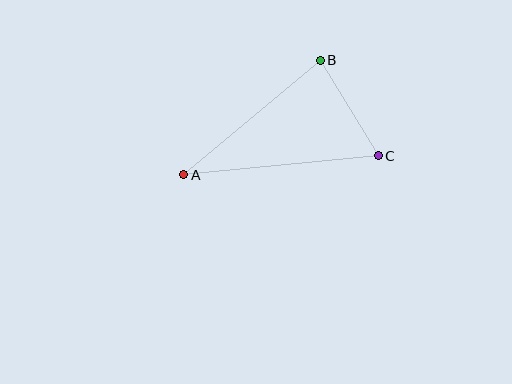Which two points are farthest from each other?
Points A and C are farthest from each other.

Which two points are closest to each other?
Points B and C are closest to each other.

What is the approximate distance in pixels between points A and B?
The distance between A and B is approximately 178 pixels.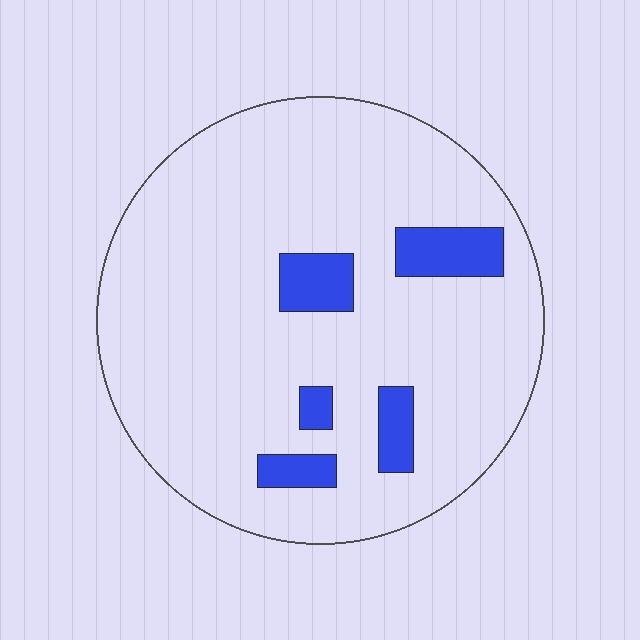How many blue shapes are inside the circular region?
5.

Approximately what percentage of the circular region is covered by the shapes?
Approximately 10%.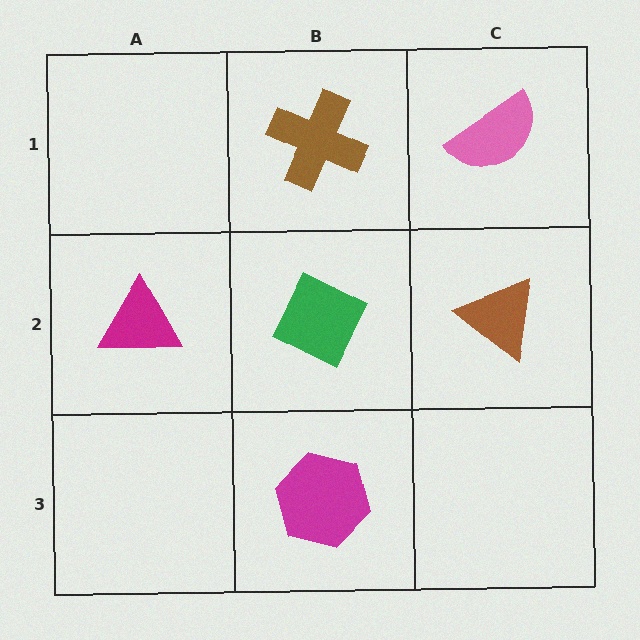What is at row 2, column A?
A magenta triangle.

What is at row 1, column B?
A brown cross.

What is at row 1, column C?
A pink semicircle.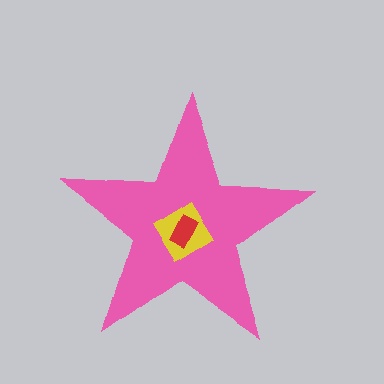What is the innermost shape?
The red rectangle.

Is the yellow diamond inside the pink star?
Yes.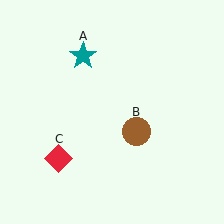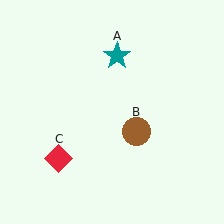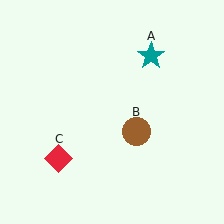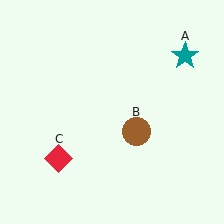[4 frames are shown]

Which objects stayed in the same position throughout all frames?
Brown circle (object B) and red diamond (object C) remained stationary.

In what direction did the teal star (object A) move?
The teal star (object A) moved right.